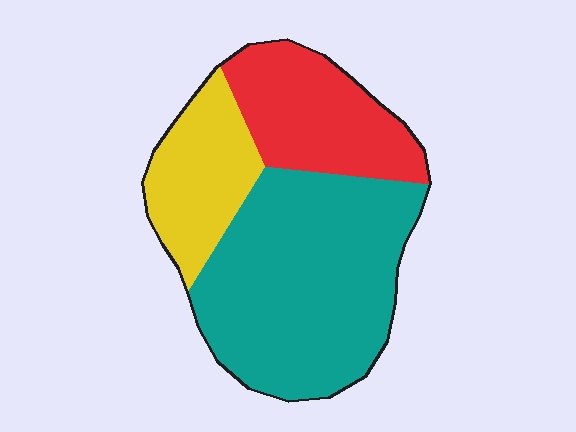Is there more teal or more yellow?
Teal.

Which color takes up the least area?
Yellow, at roughly 20%.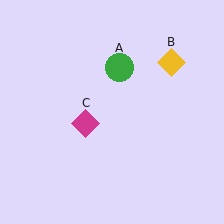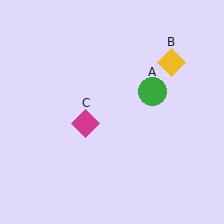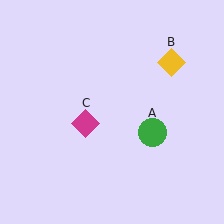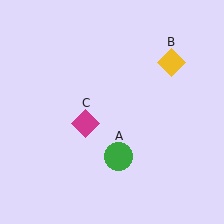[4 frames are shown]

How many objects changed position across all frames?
1 object changed position: green circle (object A).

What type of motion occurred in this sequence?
The green circle (object A) rotated clockwise around the center of the scene.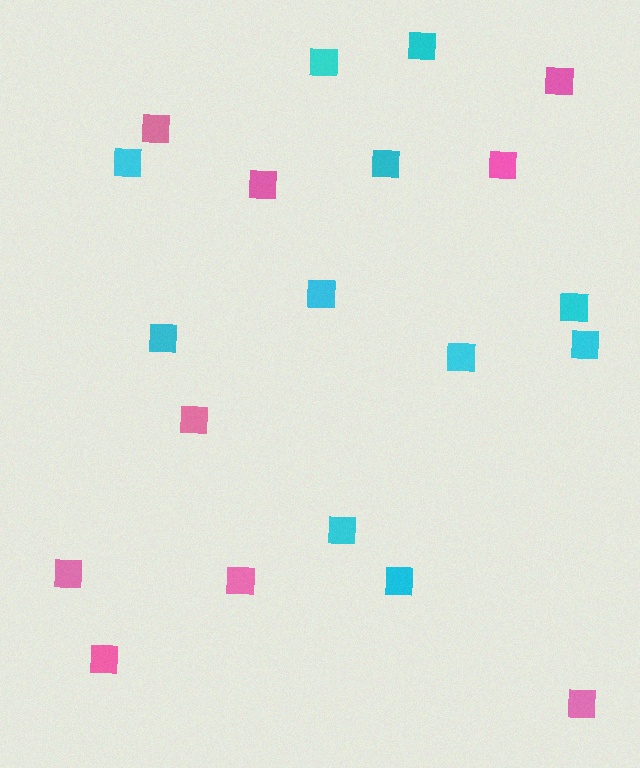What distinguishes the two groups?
There are 2 groups: one group of pink squares (9) and one group of cyan squares (11).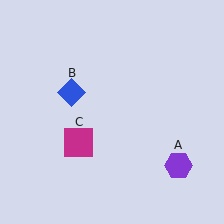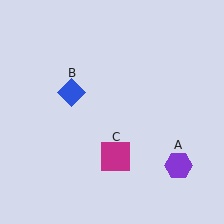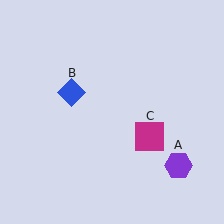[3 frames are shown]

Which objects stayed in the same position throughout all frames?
Purple hexagon (object A) and blue diamond (object B) remained stationary.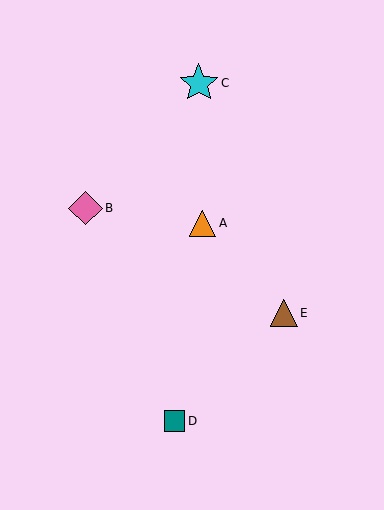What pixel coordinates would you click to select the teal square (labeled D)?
Click at (175, 421) to select the teal square D.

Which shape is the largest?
The cyan star (labeled C) is the largest.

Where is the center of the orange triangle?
The center of the orange triangle is at (202, 223).